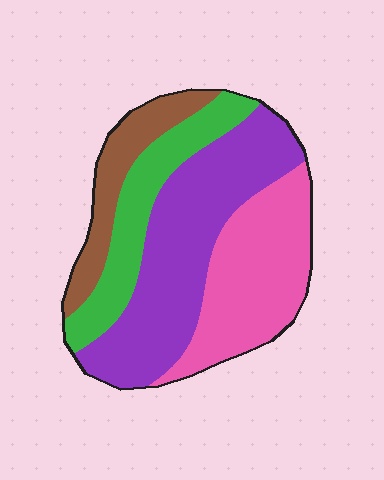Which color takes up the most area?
Purple, at roughly 40%.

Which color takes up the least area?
Brown, at roughly 15%.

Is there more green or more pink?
Pink.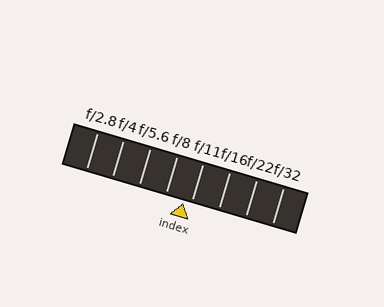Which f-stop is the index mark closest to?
The index mark is closest to f/11.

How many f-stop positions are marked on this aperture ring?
There are 8 f-stop positions marked.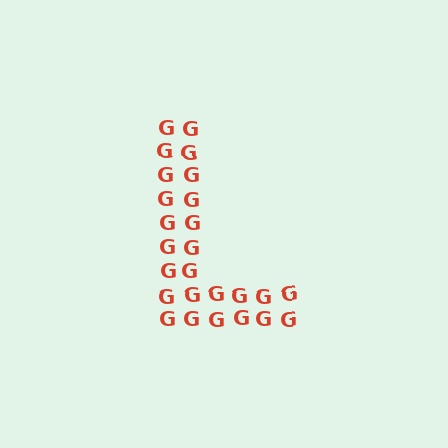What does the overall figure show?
The overall figure shows the letter L.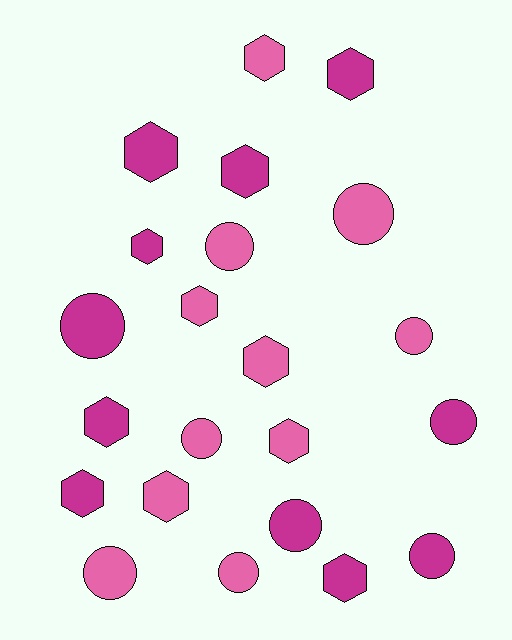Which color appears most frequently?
Pink, with 11 objects.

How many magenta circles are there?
There are 4 magenta circles.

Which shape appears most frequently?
Hexagon, with 12 objects.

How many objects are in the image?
There are 22 objects.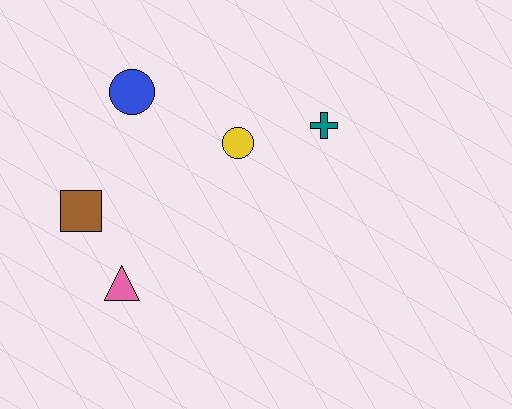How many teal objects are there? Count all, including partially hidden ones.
There is 1 teal object.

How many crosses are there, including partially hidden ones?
There is 1 cross.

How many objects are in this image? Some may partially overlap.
There are 5 objects.